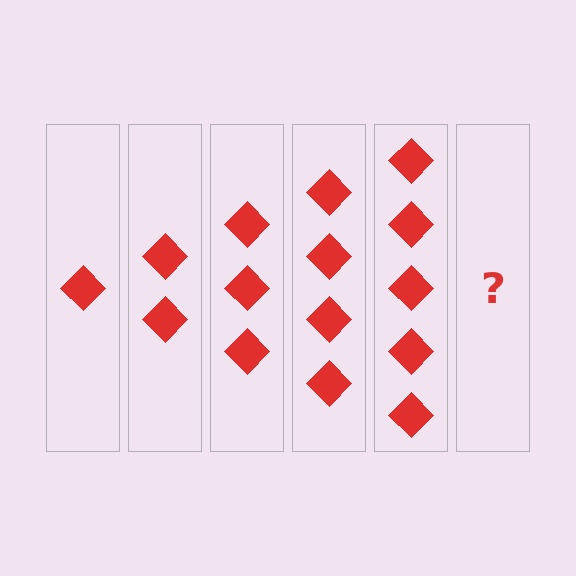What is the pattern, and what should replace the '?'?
The pattern is that each step adds one more diamond. The '?' should be 6 diamonds.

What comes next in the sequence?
The next element should be 6 diamonds.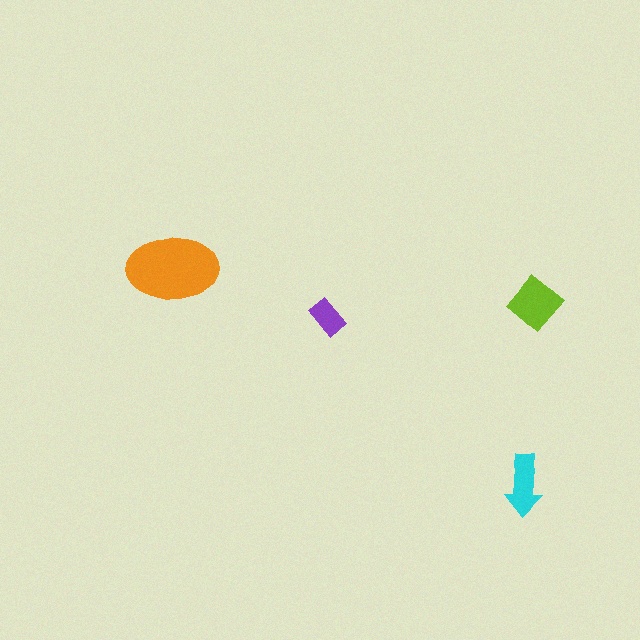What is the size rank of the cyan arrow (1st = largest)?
3rd.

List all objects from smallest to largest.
The purple rectangle, the cyan arrow, the lime diamond, the orange ellipse.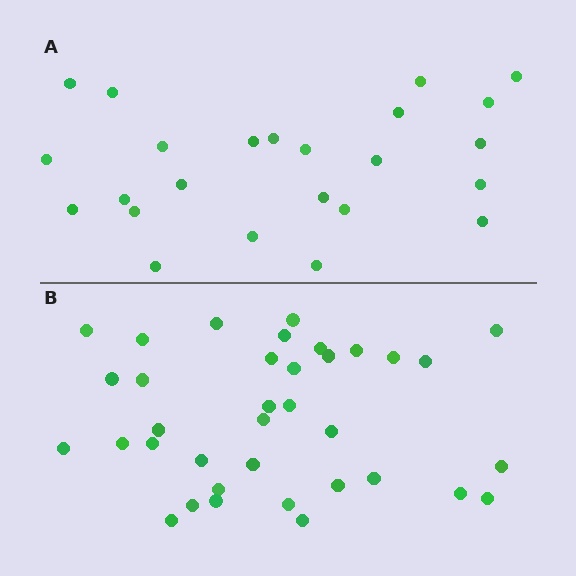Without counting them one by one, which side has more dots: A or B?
Region B (the bottom region) has more dots.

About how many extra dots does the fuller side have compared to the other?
Region B has roughly 12 or so more dots than region A.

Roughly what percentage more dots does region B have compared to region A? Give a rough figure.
About 50% more.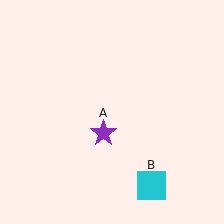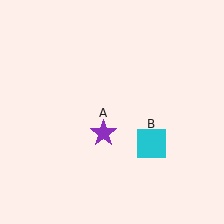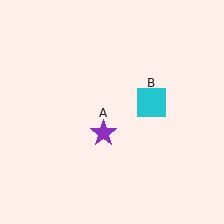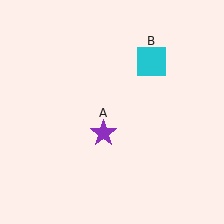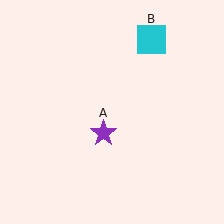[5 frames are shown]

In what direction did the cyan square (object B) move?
The cyan square (object B) moved up.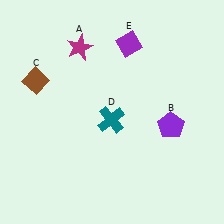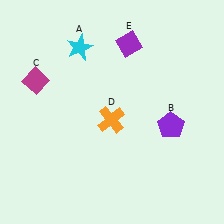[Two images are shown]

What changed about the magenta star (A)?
In Image 1, A is magenta. In Image 2, it changed to cyan.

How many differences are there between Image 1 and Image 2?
There are 3 differences between the two images.